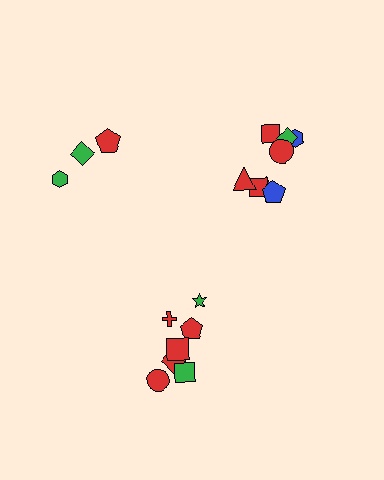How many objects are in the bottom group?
There are 8 objects.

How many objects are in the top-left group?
There are 3 objects.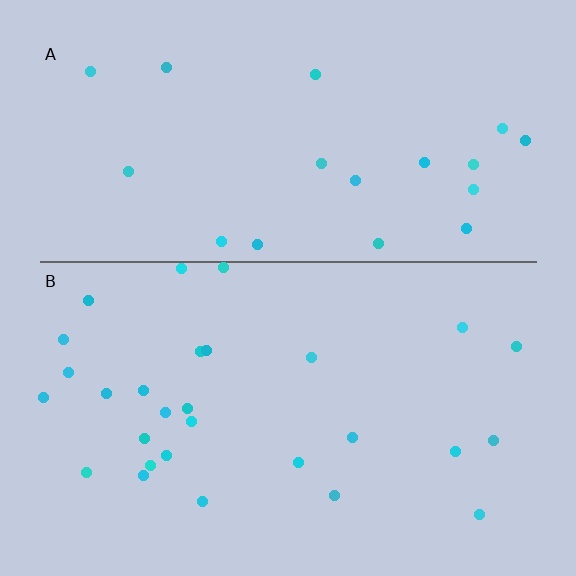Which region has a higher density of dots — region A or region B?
B (the bottom).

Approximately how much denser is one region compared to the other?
Approximately 1.5× — region B over region A.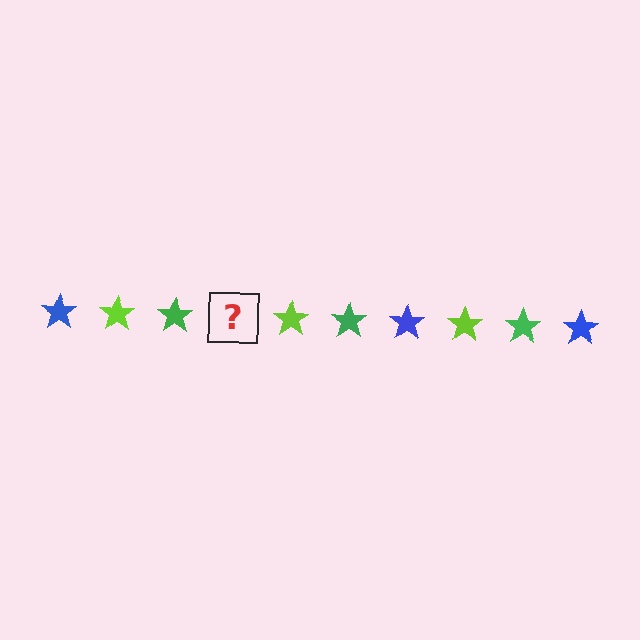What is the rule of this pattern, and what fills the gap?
The rule is that the pattern cycles through blue, lime, green stars. The gap should be filled with a blue star.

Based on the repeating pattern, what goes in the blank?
The blank should be a blue star.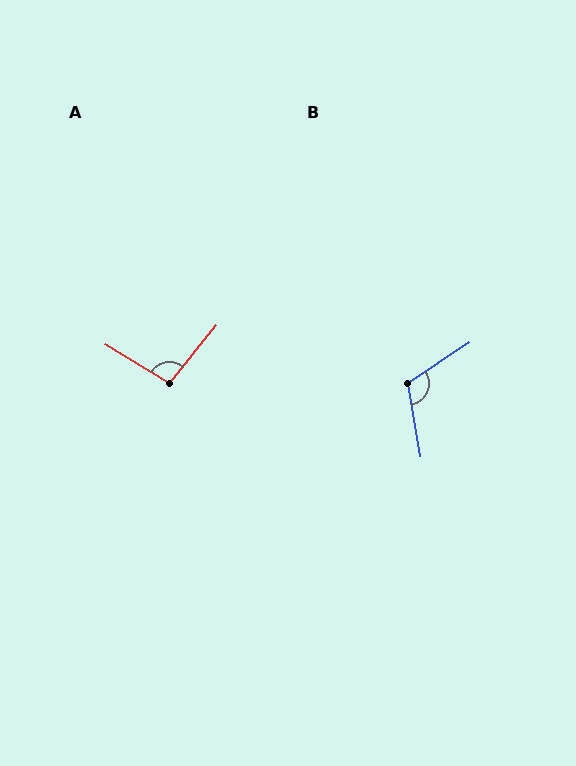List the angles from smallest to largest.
A (98°), B (114°).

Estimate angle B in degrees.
Approximately 114 degrees.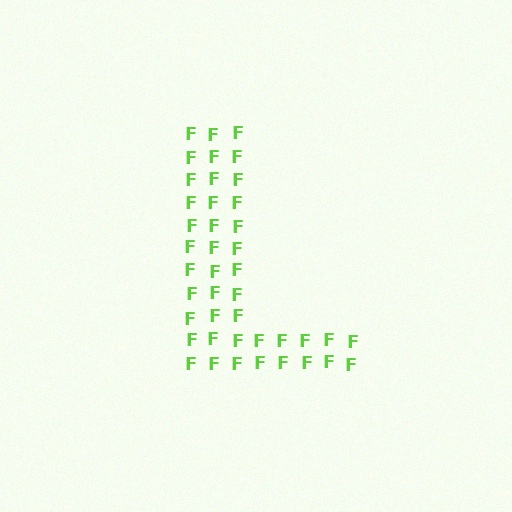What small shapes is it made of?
It is made of small letter F's.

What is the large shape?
The large shape is the letter L.